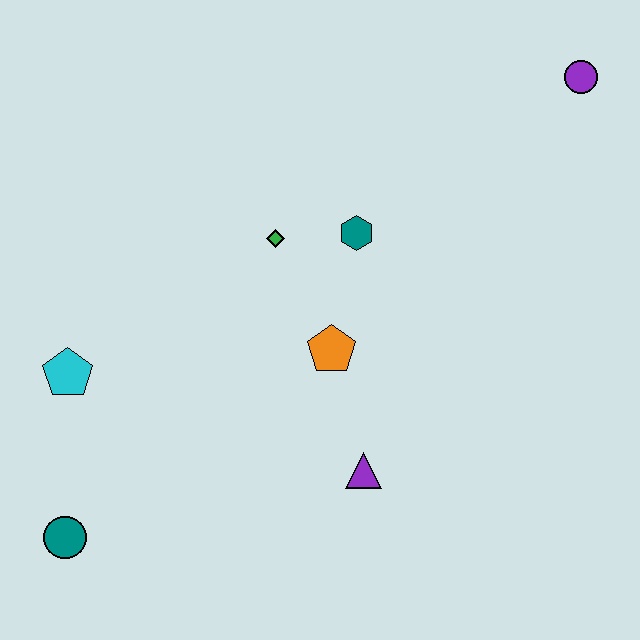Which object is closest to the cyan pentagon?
The teal circle is closest to the cyan pentagon.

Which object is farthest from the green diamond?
The teal circle is farthest from the green diamond.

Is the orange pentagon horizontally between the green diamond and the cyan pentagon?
No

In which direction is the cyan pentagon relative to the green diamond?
The cyan pentagon is to the left of the green diamond.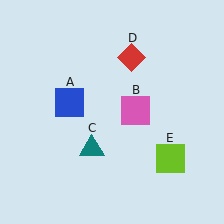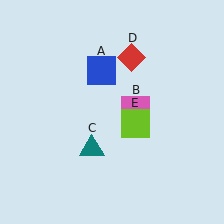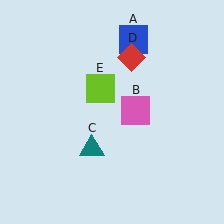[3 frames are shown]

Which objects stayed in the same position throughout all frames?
Pink square (object B) and teal triangle (object C) and red diamond (object D) remained stationary.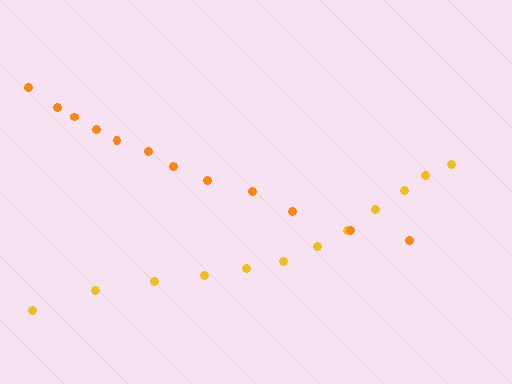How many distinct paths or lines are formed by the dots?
There are 2 distinct paths.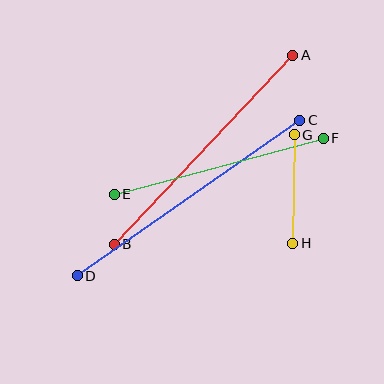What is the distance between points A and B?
The distance is approximately 260 pixels.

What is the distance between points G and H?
The distance is approximately 109 pixels.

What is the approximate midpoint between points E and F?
The midpoint is at approximately (219, 166) pixels.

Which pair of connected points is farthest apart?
Points C and D are farthest apart.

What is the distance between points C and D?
The distance is approximately 271 pixels.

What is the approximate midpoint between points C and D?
The midpoint is at approximately (189, 198) pixels.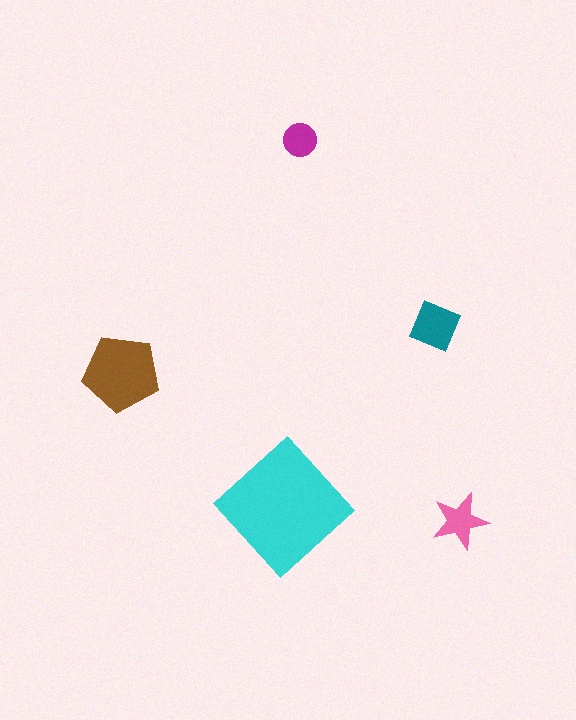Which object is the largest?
The cyan diamond.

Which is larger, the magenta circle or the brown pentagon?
The brown pentagon.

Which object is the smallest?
The magenta circle.